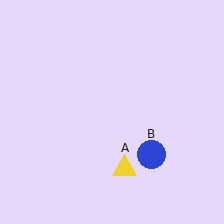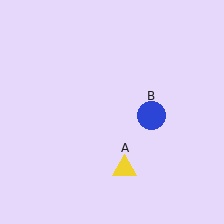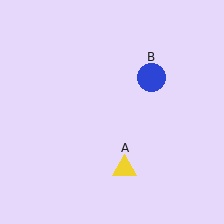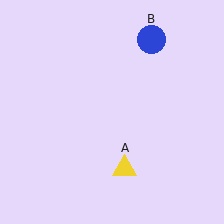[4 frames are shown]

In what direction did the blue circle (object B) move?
The blue circle (object B) moved up.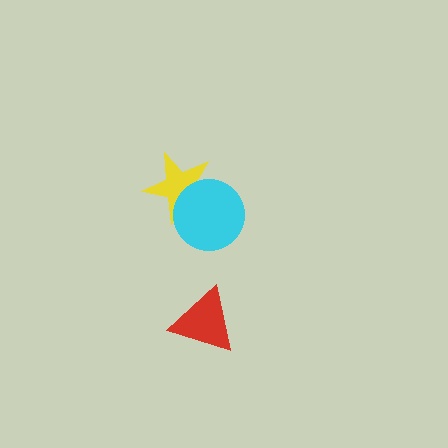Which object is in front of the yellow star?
The cyan circle is in front of the yellow star.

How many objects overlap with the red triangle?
0 objects overlap with the red triangle.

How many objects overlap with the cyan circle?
1 object overlaps with the cyan circle.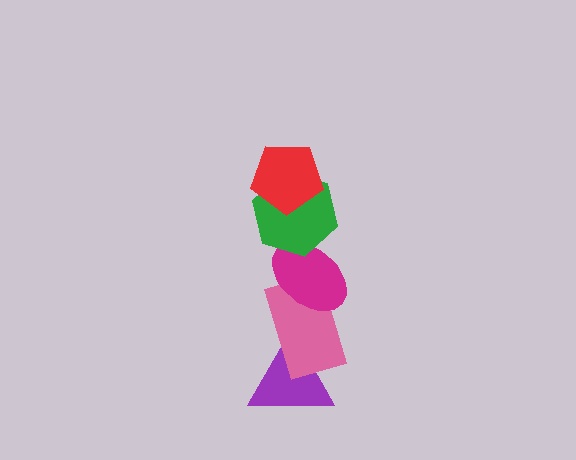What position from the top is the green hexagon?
The green hexagon is 2nd from the top.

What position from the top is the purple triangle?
The purple triangle is 5th from the top.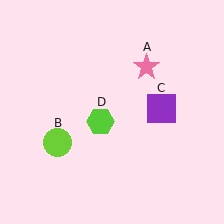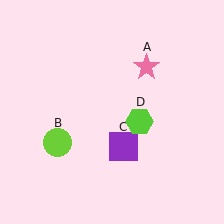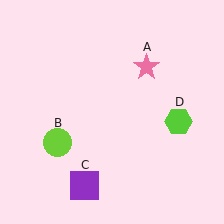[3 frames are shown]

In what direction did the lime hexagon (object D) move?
The lime hexagon (object D) moved right.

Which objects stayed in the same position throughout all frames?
Pink star (object A) and lime circle (object B) remained stationary.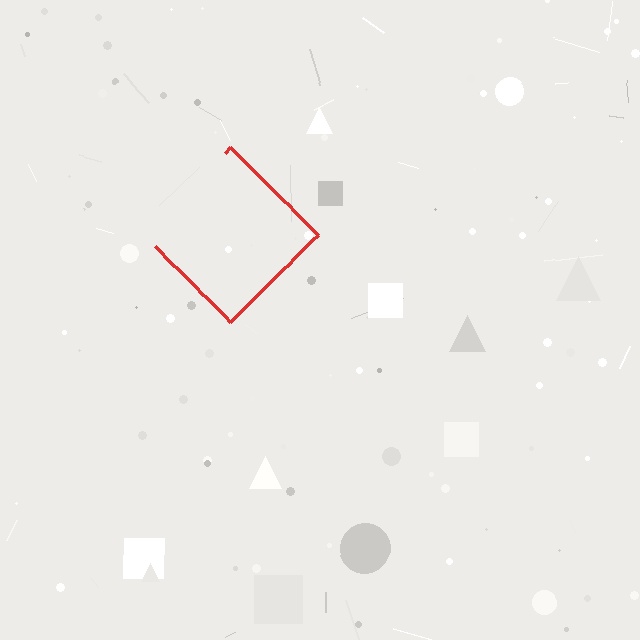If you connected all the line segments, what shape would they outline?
They would outline a diamond.